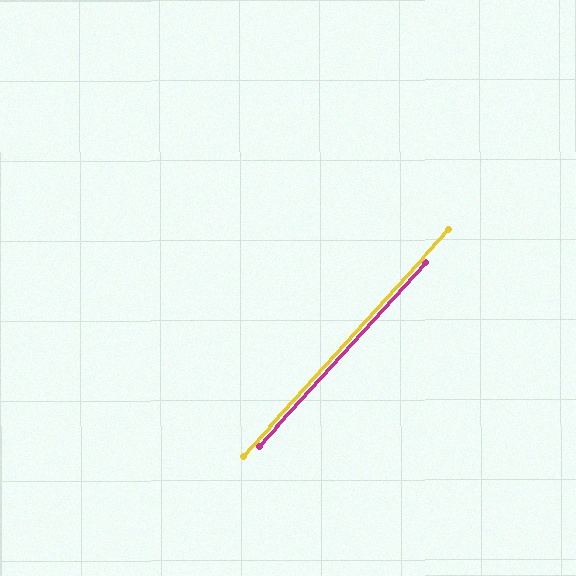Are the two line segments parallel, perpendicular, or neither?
Parallel — their directions differ by only 0.1°.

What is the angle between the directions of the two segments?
Approximately 0 degrees.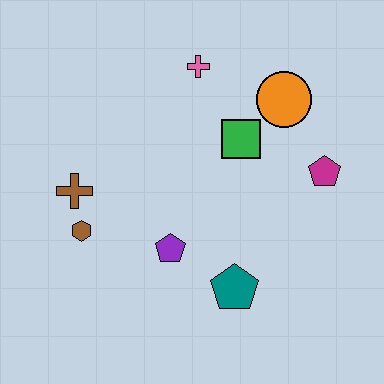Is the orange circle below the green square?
No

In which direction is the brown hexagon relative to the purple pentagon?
The brown hexagon is to the left of the purple pentagon.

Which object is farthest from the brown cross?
The magenta pentagon is farthest from the brown cross.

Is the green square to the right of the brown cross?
Yes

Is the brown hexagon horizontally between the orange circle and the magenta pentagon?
No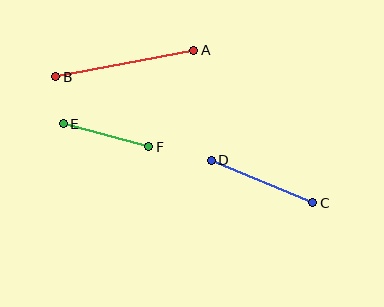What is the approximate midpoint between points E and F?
The midpoint is at approximately (106, 135) pixels.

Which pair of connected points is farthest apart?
Points A and B are farthest apart.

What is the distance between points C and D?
The distance is approximately 110 pixels.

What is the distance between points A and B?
The distance is approximately 140 pixels.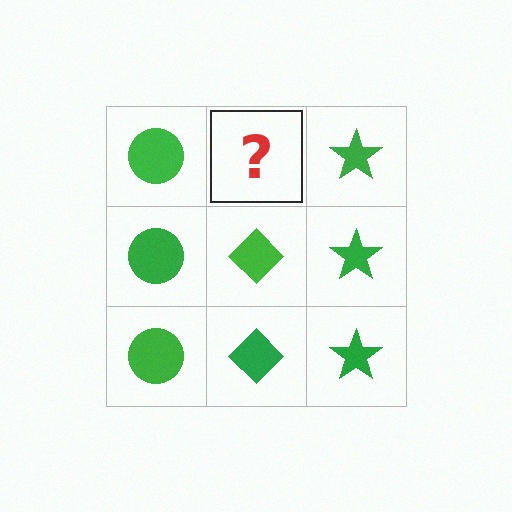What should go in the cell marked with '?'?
The missing cell should contain a green diamond.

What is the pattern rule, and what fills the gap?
The rule is that each column has a consistent shape. The gap should be filled with a green diamond.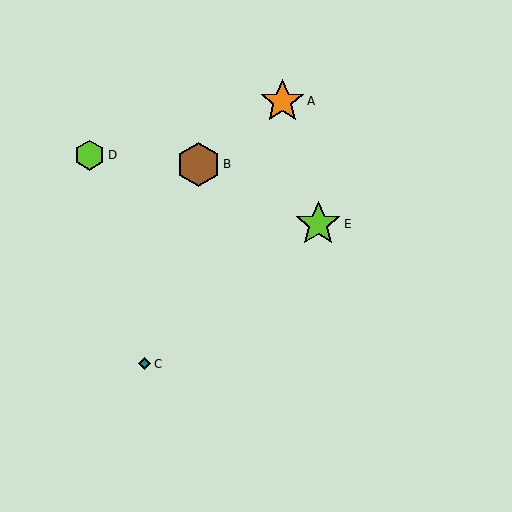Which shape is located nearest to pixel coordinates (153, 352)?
The teal diamond (labeled C) at (145, 364) is nearest to that location.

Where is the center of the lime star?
The center of the lime star is at (318, 224).